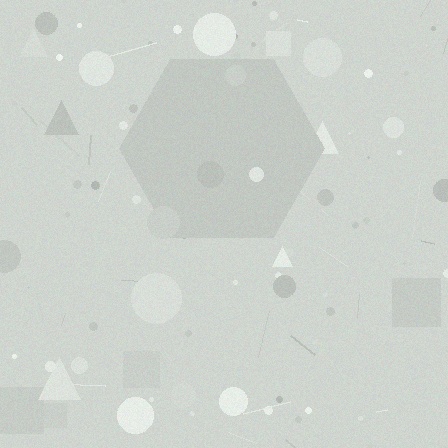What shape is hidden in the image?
A hexagon is hidden in the image.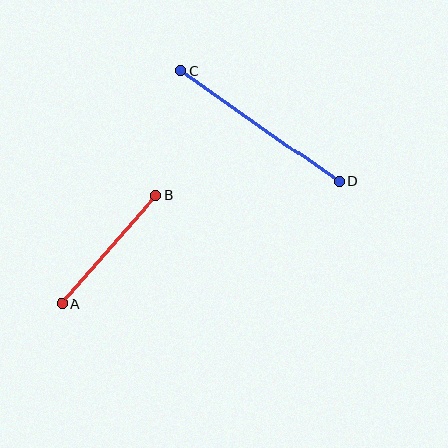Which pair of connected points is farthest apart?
Points C and D are farthest apart.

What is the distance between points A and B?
The distance is approximately 143 pixels.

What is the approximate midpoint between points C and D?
The midpoint is at approximately (260, 126) pixels.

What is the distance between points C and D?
The distance is approximately 193 pixels.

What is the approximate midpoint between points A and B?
The midpoint is at approximately (109, 250) pixels.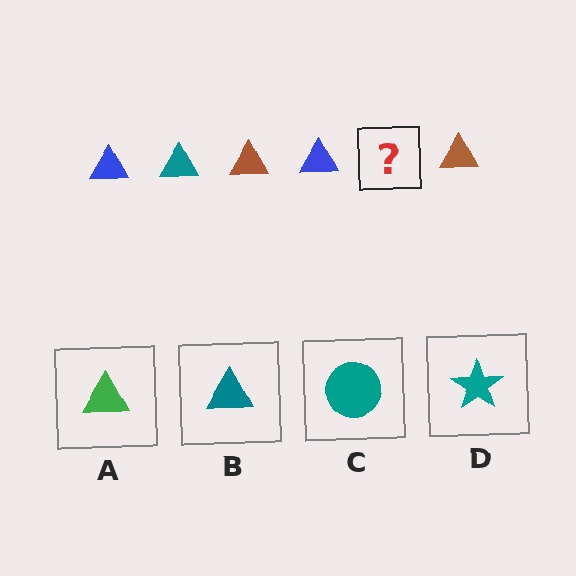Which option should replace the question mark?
Option B.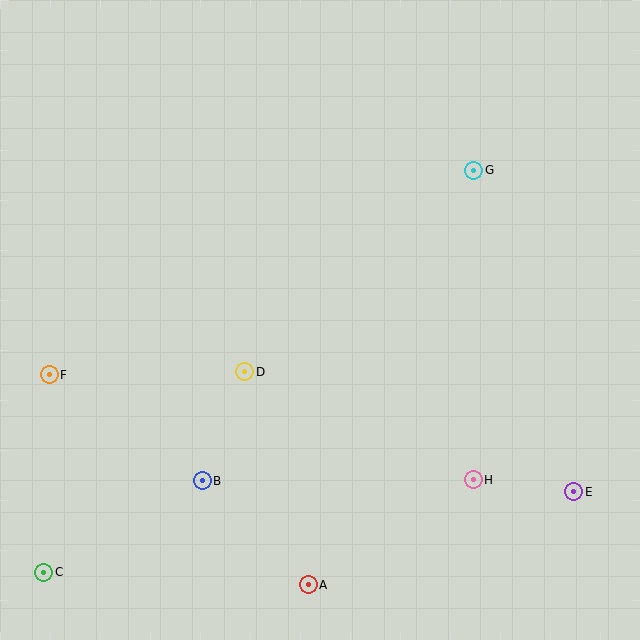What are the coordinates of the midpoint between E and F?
The midpoint between E and F is at (311, 433).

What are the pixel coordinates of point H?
Point H is at (473, 480).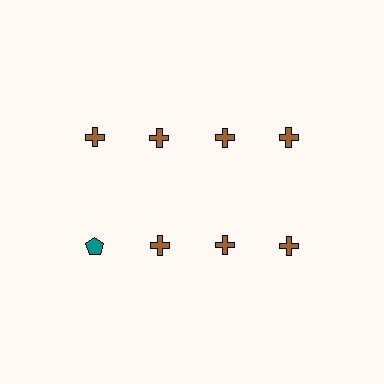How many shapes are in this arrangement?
There are 8 shapes arranged in a grid pattern.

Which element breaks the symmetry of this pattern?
The teal pentagon in the second row, leftmost column breaks the symmetry. All other shapes are brown crosses.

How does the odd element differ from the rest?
It differs in both color (teal instead of brown) and shape (pentagon instead of cross).